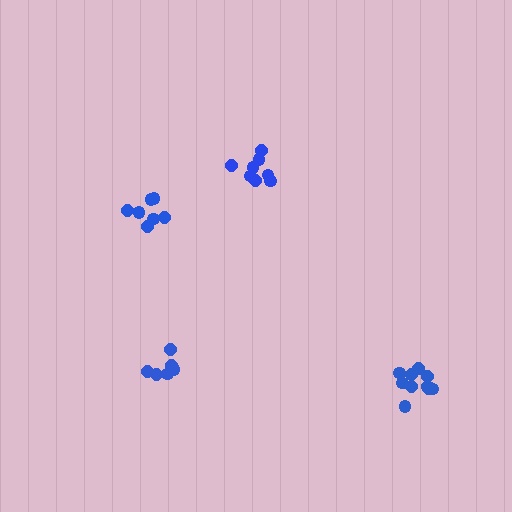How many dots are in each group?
Group 1: 6 dots, Group 2: 7 dots, Group 3: 11 dots, Group 4: 8 dots (32 total).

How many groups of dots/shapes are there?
There are 4 groups.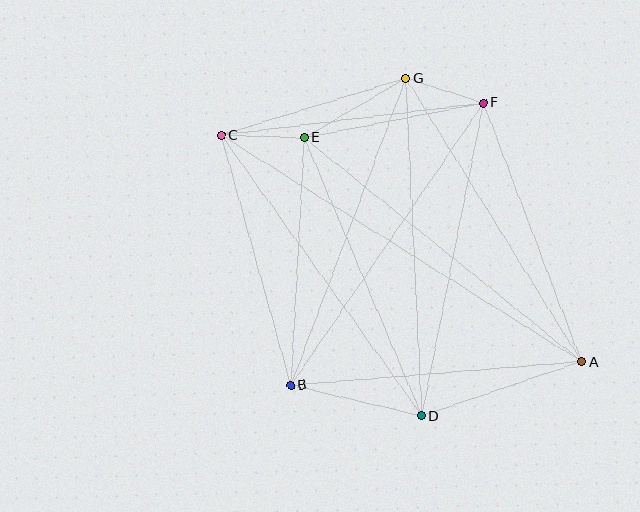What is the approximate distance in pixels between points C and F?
The distance between C and F is approximately 265 pixels.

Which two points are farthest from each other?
Points A and C are farthest from each other.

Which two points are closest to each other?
Points F and G are closest to each other.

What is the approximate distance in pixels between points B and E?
The distance between B and E is approximately 248 pixels.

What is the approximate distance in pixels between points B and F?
The distance between B and F is approximately 342 pixels.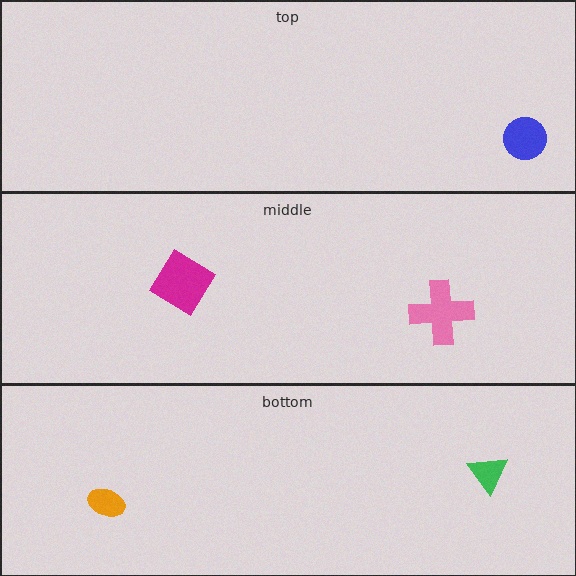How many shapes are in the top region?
1.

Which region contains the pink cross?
The middle region.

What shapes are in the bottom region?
The green triangle, the orange ellipse.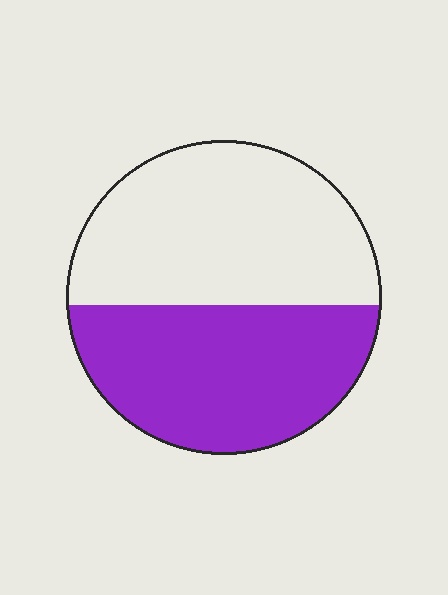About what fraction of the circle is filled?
About one half (1/2).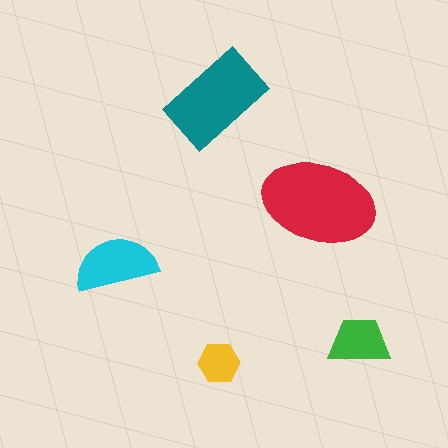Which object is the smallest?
The yellow hexagon.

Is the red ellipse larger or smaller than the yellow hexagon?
Larger.